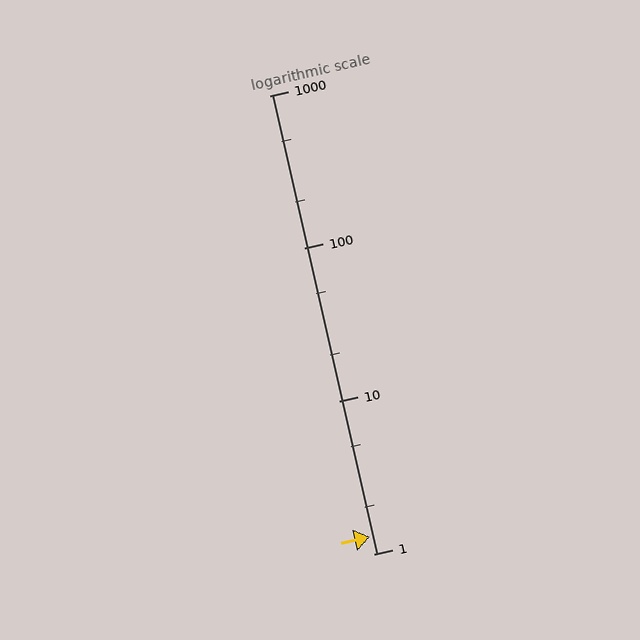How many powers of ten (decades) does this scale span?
The scale spans 3 decades, from 1 to 1000.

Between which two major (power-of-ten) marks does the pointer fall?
The pointer is between 1 and 10.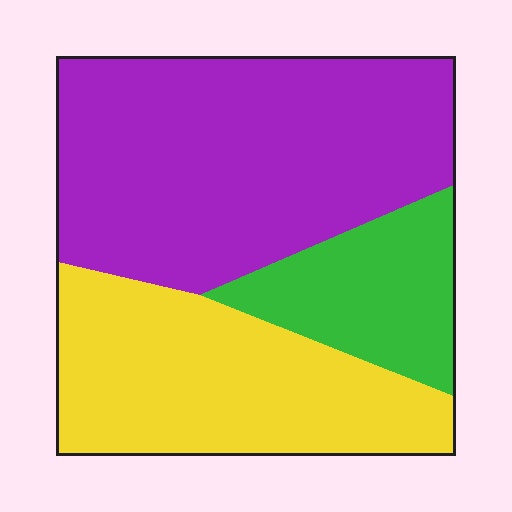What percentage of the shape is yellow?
Yellow covers 34% of the shape.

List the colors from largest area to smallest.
From largest to smallest: purple, yellow, green.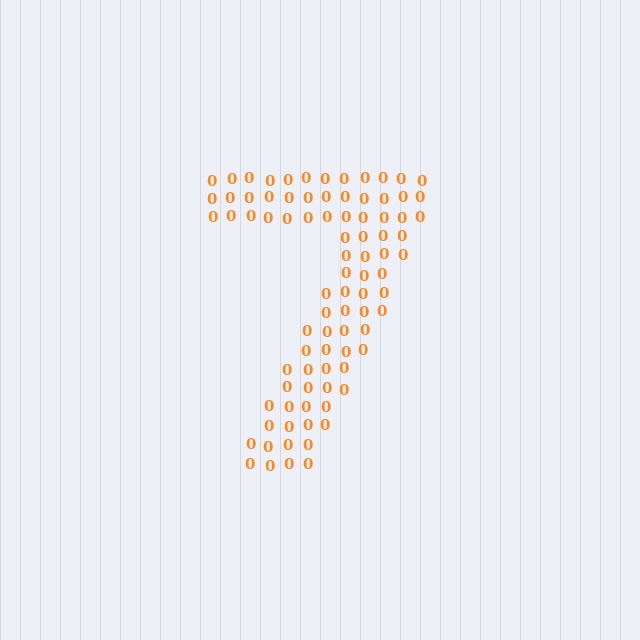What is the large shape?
The large shape is the digit 7.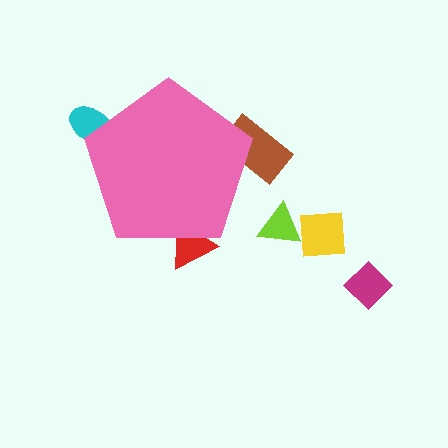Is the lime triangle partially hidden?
No, the lime triangle is fully visible.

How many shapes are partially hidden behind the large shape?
3 shapes are partially hidden.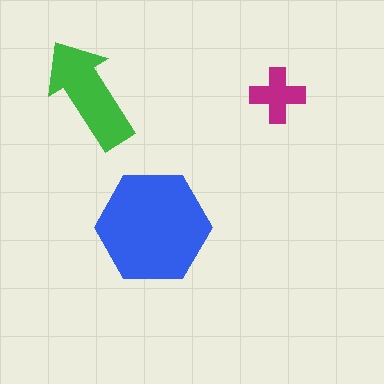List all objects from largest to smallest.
The blue hexagon, the green arrow, the magenta cross.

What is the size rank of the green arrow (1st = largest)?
2nd.